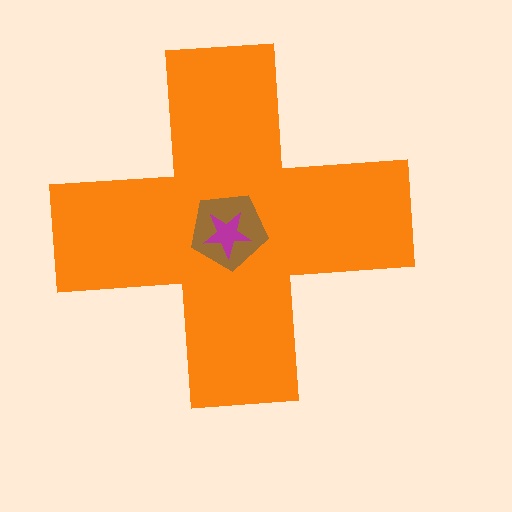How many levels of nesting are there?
3.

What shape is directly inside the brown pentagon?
The magenta star.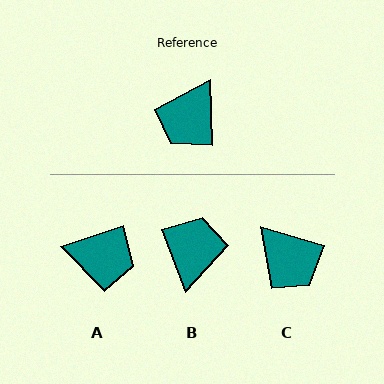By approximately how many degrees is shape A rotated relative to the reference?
Approximately 107 degrees counter-clockwise.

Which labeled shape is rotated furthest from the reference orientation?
B, about 161 degrees away.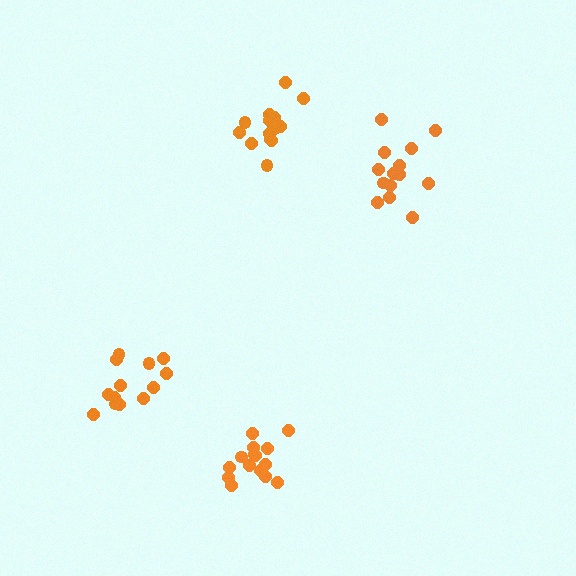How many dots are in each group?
Group 1: 16 dots, Group 2: 15 dots, Group 3: 14 dots, Group 4: 14 dots (59 total).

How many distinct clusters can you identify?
There are 4 distinct clusters.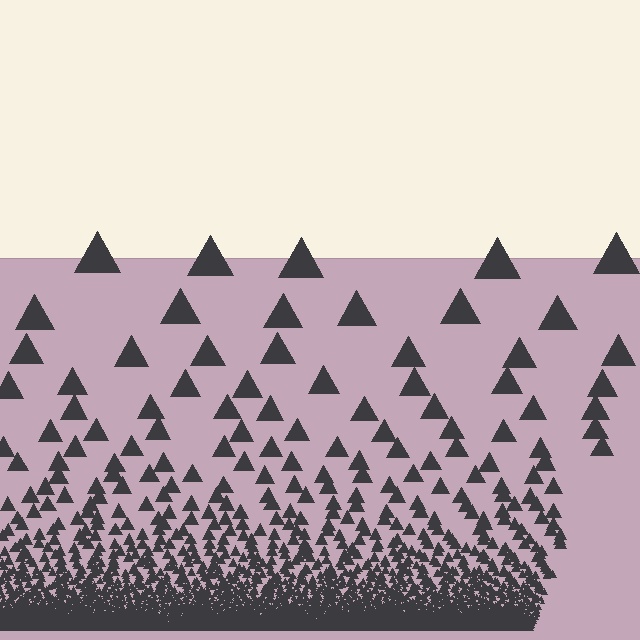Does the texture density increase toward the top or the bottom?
Density increases toward the bottom.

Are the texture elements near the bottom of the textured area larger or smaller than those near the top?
Smaller. The gradient is inverted — elements near the bottom are smaller and denser.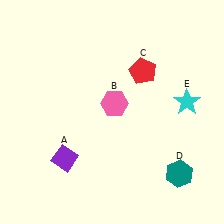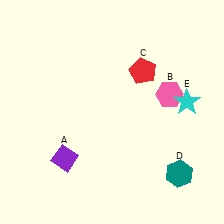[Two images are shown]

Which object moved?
The pink hexagon (B) moved right.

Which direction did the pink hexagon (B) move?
The pink hexagon (B) moved right.